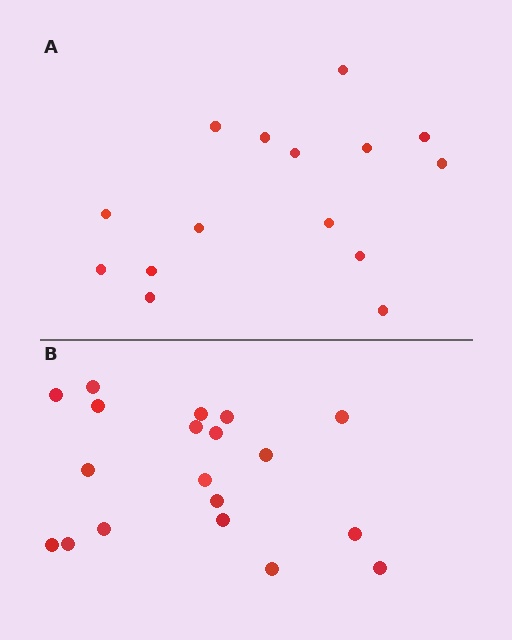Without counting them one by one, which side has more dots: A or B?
Region B (the bottom region) has more dots.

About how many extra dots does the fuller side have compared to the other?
Region B has about 4 more dots than region A.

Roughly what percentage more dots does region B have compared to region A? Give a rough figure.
About 25% more.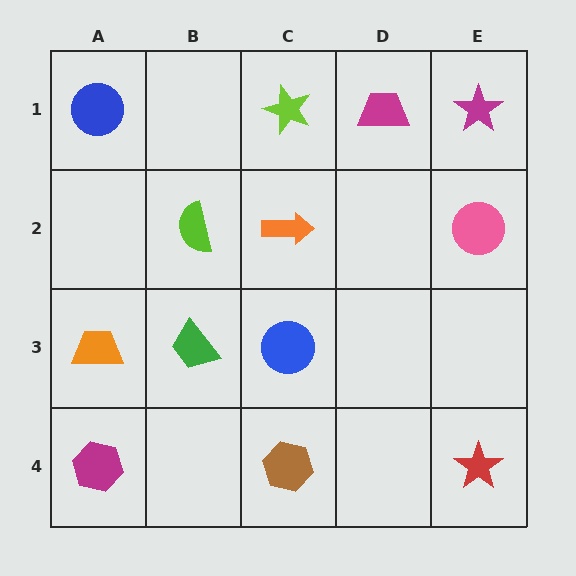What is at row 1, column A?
A blue circle.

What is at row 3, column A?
An orange trapezoid.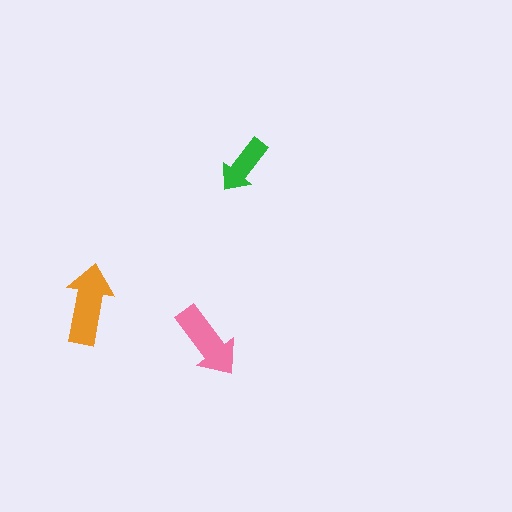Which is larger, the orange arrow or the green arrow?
The orange one.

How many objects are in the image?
There are 3 objects in the image.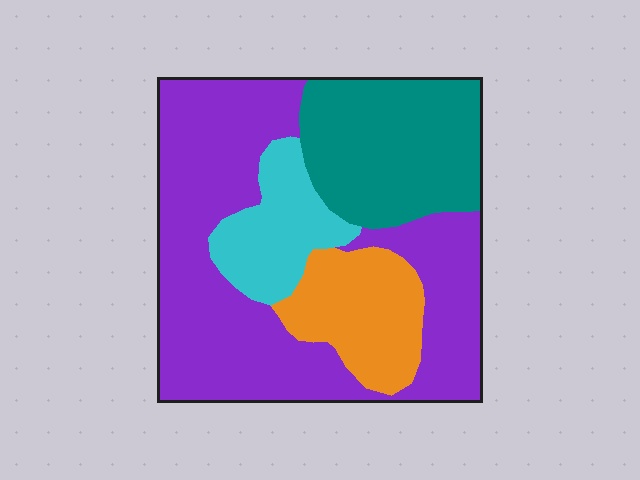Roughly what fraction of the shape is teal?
Teal covers 23% of the shape.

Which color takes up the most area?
Purple, at roughly 50%.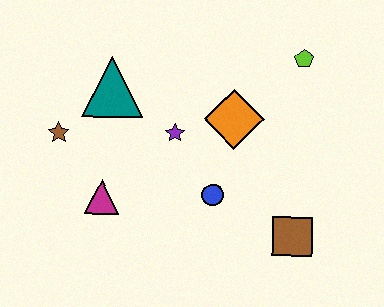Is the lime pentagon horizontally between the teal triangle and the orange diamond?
No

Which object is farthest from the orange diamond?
The brown star is farthest from the orange diamond.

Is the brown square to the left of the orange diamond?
No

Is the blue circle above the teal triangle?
No